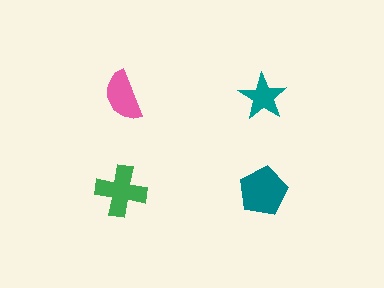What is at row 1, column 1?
A pink semicircle.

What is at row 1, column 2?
A teal star.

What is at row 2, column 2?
A teal pentagon.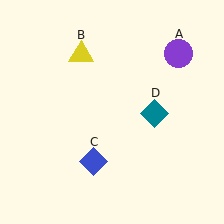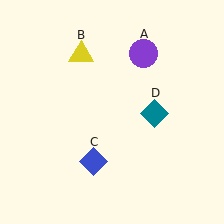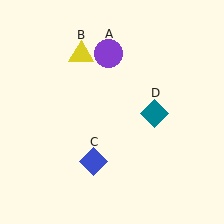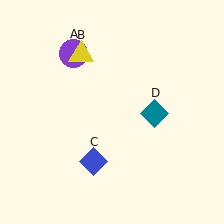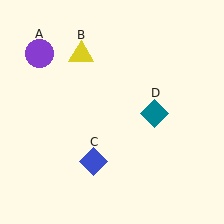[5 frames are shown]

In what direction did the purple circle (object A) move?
The purple circle (object A) moved left.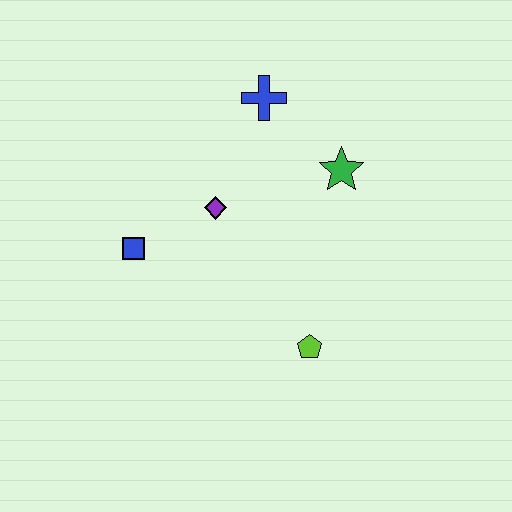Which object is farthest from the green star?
The blue square is farthest from the green star.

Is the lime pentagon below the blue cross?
Yes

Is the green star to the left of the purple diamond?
No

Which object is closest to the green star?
The blue cross is closest to the green star.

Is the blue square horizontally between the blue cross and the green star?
No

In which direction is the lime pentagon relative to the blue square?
The lime pentagon is to the right of the blue square.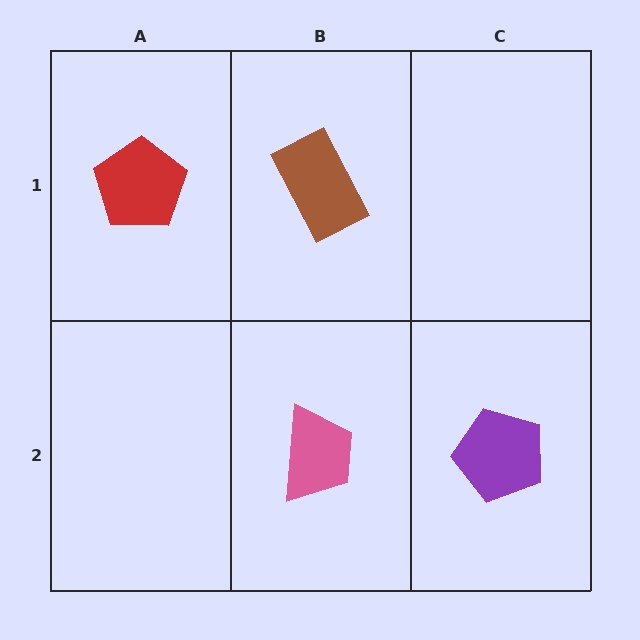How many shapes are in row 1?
2 shapes.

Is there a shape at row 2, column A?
No, that cell is empty.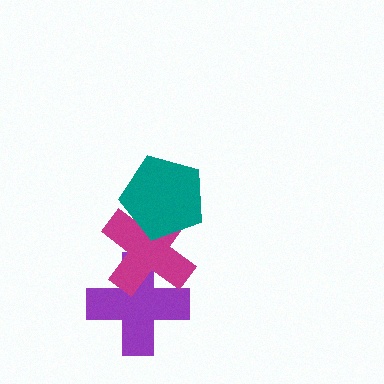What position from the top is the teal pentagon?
The teal pentagon is 1st from the top.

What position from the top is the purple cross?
The purple cross is 3rd from the top.